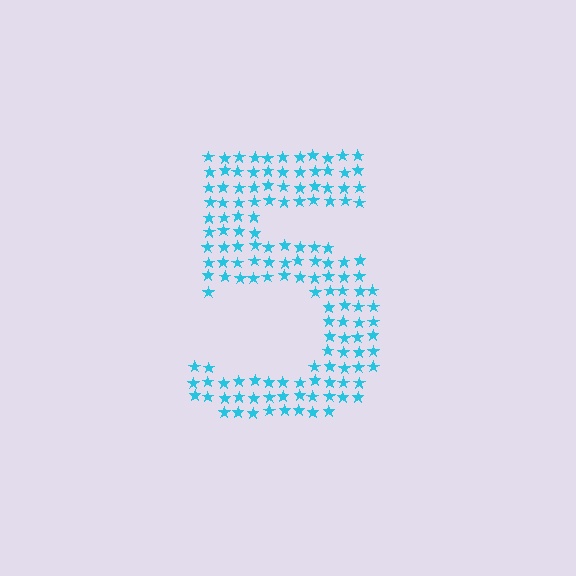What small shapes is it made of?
It is made of small stars.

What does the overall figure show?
The overall figure shows the digit 5.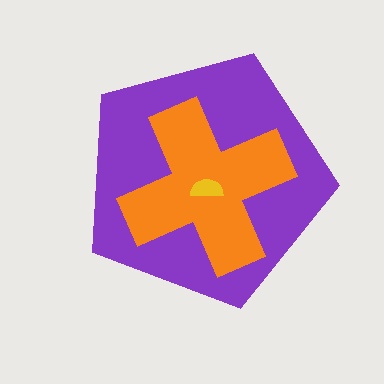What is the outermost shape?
The purple pentagon.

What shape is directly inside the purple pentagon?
The orange cross.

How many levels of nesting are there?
3.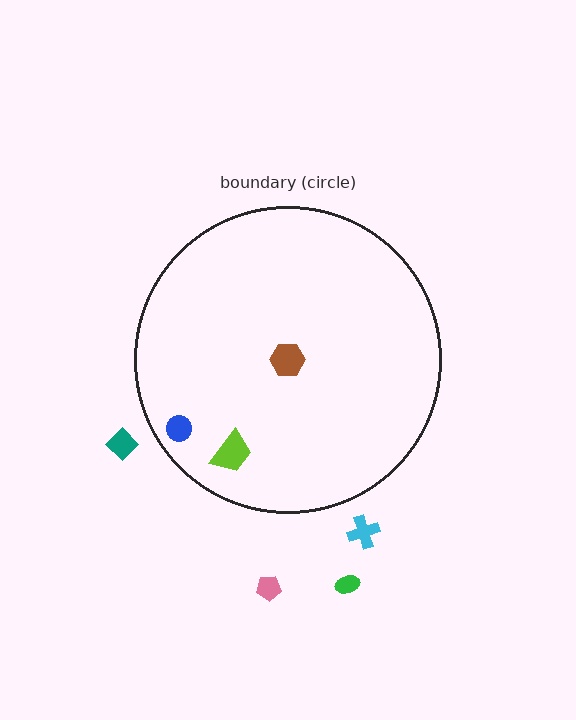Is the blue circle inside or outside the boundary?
Inside.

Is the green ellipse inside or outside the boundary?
Outside.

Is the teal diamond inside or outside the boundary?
Outside.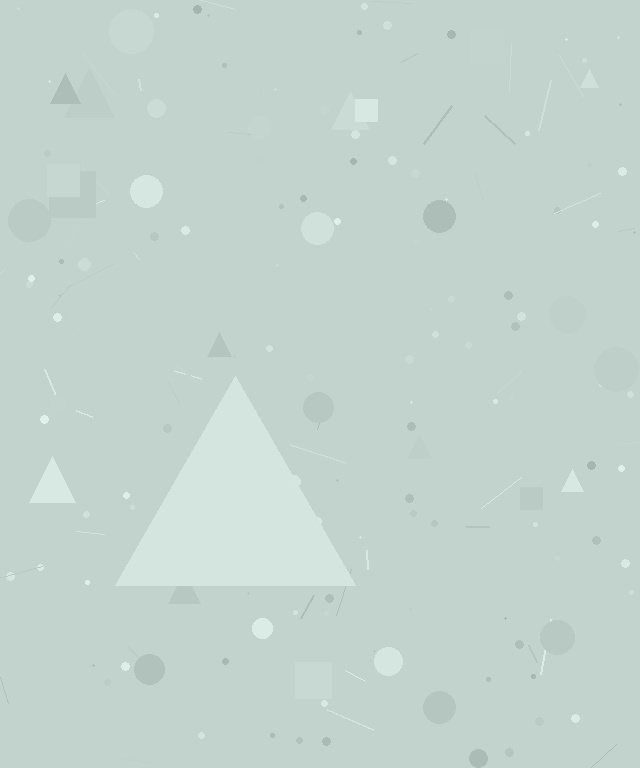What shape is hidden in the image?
A triangle is hidden in the image.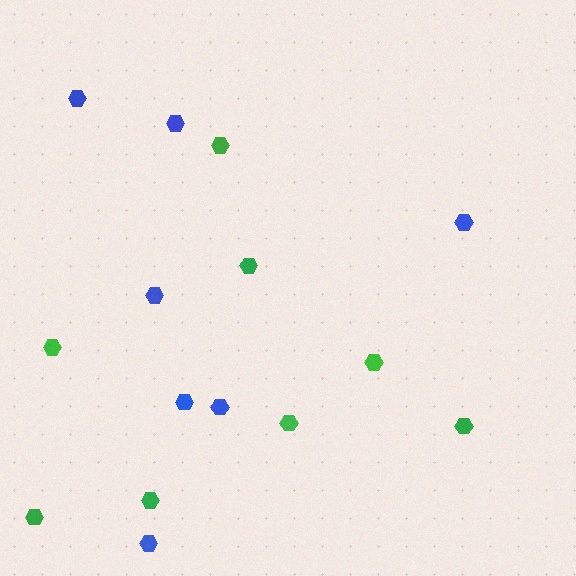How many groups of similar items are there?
There are 2 groups: one group of green hexagons (8) and one group of blue hexagons (7).